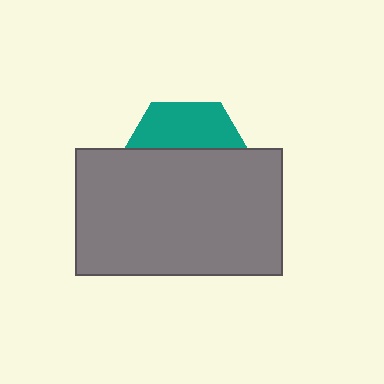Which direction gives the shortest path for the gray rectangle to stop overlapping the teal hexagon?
Moving down gives the shortest separation.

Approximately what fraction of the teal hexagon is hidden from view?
Roughly 65% of the teal hexagon is hidden behind the gray rectangle.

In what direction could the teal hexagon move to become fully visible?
The teal hexagon could move up. That would shift it out from behind the gray rectangle entirely.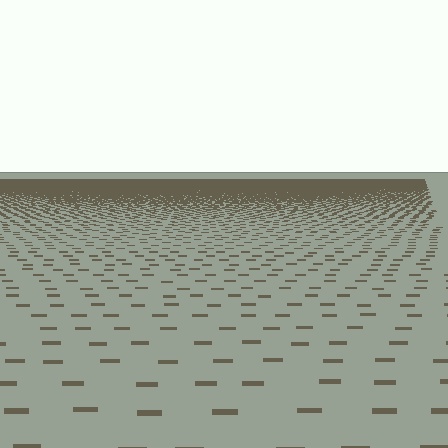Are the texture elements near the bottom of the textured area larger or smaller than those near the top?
Larger. Near the bottom, elements are closer to the viewer and appear at a bigger on-screen size.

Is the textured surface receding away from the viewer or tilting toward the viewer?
The surface is receding away from the viewer. Texture elements get smaller and denser toward the top.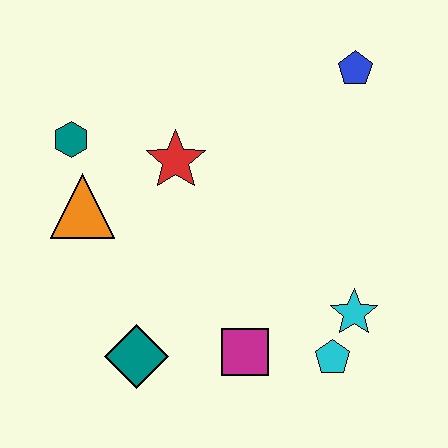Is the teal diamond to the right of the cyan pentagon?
No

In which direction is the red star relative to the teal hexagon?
The red star is to the right of the teal hexagon.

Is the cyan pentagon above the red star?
No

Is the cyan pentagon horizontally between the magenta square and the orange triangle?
No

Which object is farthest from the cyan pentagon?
The teal hexagon is farthest from the cyan pentagon.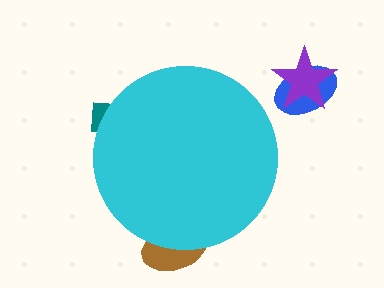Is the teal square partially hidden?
Yes, the teal square is partially hidden behind the cyan circle.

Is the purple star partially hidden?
No, the purple star is fully visible.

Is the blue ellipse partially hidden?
No, the blue ellipse is fully visible.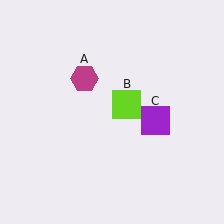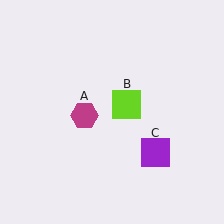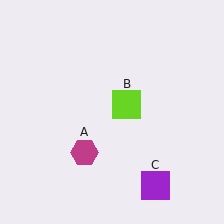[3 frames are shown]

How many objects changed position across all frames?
2 objects changed position: magenta hexagon (object A), purple square (object C).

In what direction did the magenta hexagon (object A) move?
The magenta hexagon (object A) moved down.